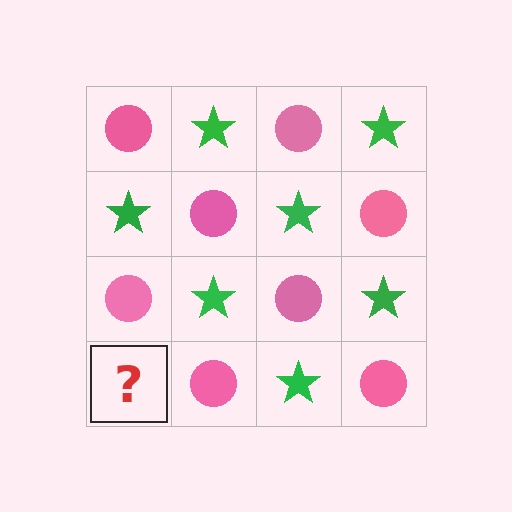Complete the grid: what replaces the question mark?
The question mark should be replaced with a green star.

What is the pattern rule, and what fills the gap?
The rule is that it alternates pink circle and green star in a checkerboard pattern. The gap should be filled with a green star.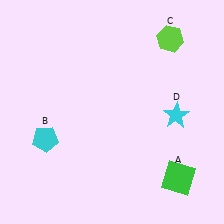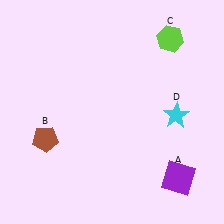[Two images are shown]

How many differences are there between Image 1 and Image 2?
There are 2 differences between the two images.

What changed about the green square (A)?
In Image 1, A is green. In Image 2, it changed to purple.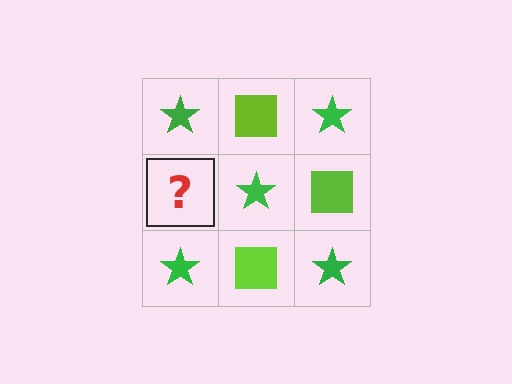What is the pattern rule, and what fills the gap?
The rule is that it alternates green star and lime square in a checkerboard pattern. The gap should be filled with a lime square.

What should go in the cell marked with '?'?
The missing cell should contain a lime square.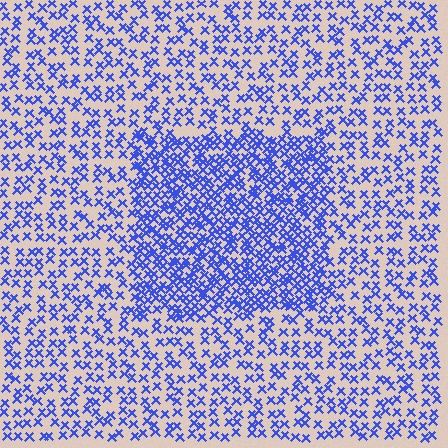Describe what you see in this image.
The image contains small blue elements arranged at two different densities. A rectangle-shaped region is visible where the elements are more densely packed than the surrounding area.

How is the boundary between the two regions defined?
The boundary is defined by a change in element density (approximately 2.1x ratio). All elements are the same color, size, and shape.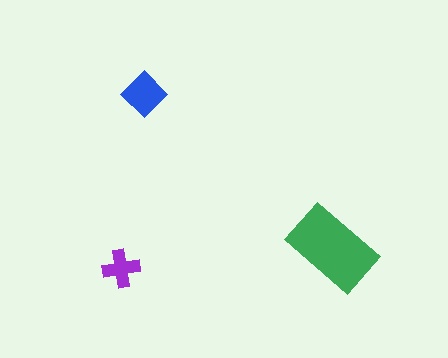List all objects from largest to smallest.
The green rectangle, the blue diamond, the purple cross.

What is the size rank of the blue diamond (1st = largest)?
2nd.